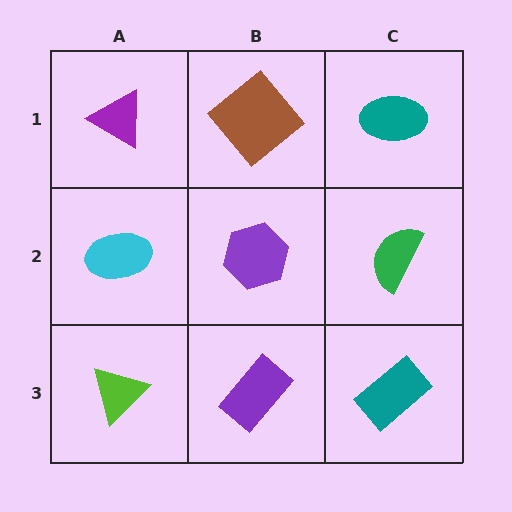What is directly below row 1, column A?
A cyan ellipse.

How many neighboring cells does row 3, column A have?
2.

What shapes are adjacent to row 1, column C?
A green semicircle (row 2, column C), a brown diamond (row 1, column B).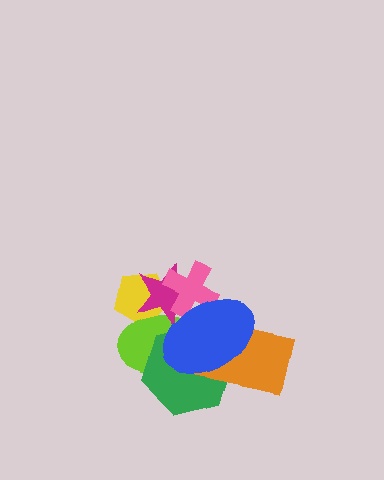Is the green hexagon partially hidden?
Yes, it is partially covered by another shape.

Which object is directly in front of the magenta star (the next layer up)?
The pink cross is directly in front of the magenta star.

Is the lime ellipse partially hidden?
Yes, it is partially covered by another shape.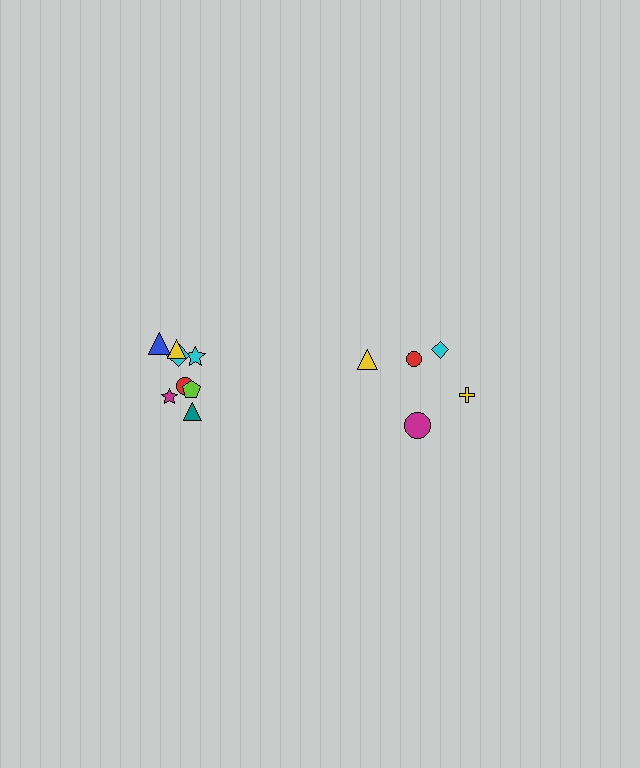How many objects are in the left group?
There are 8 objects.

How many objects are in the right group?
There are 5 objects.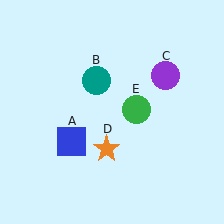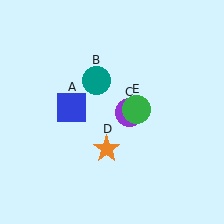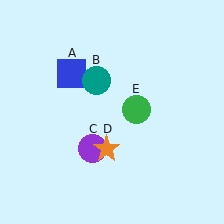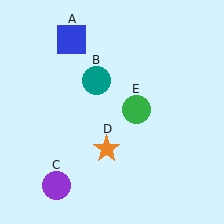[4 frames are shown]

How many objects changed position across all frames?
2 objects changed position: blue square (object A), purple circle (object C).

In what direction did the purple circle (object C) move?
The purple circle (object C) moved down and to the left.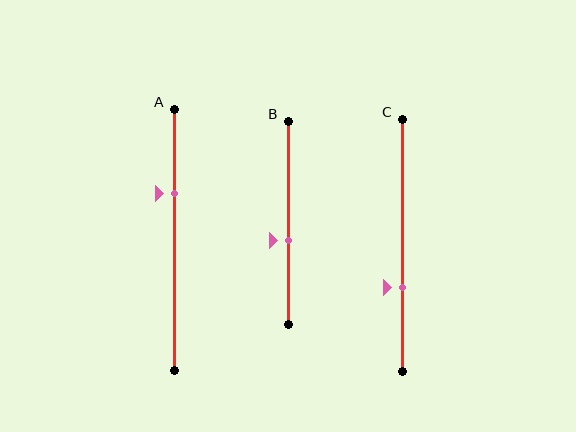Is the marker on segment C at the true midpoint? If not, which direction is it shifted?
No, the marker on segment C is shifted downward by about 17% of the segment length.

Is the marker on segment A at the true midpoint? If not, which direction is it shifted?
No, the marker on segment A is shifted upward by about 18% of the segment length.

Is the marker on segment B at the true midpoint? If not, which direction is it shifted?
No, the marker on segment B is shifted downward by about 9% of the segment length.